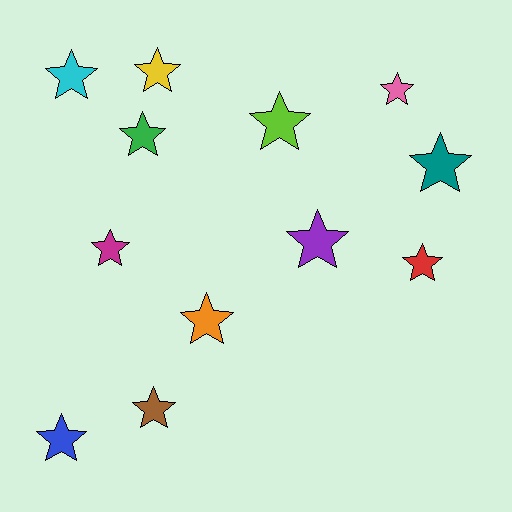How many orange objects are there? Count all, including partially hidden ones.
There is 1 orange object.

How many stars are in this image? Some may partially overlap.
There are 12 stars.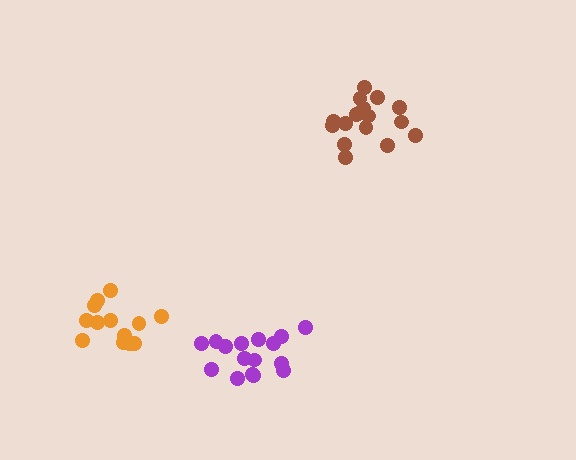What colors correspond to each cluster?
The clusters are colored: purple, brown, orange.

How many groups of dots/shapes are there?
There are 3 groups.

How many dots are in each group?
Group 1: 16 dots, Group 2: 17 dots, Group 3: 13 dots (46 total).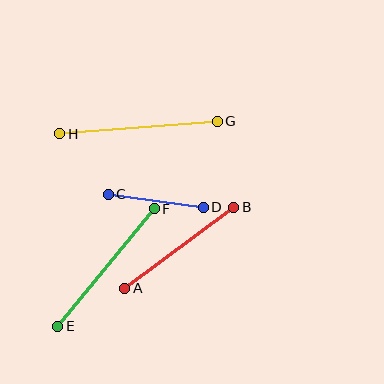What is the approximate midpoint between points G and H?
The midpoint is at approximately (138, 128) pixels.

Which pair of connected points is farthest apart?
Points G and H are farthest apart.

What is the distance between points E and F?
The distance is approximately 152 pixels.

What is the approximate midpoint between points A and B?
The midpoint is at approximately (179, 248) pixels.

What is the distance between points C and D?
The distance is approximately 96 pixels.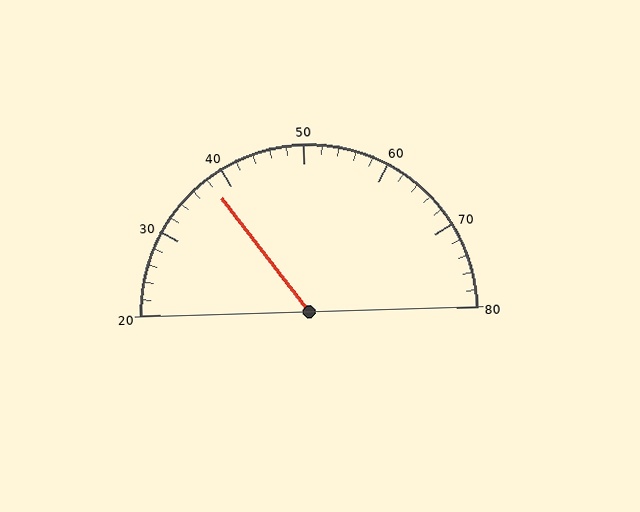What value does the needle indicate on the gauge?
The needle indicates approximately 38.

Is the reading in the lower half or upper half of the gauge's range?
The reading is in the lower half of the range (20 to 80).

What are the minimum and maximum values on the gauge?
The gauge ranges from 20 to 80.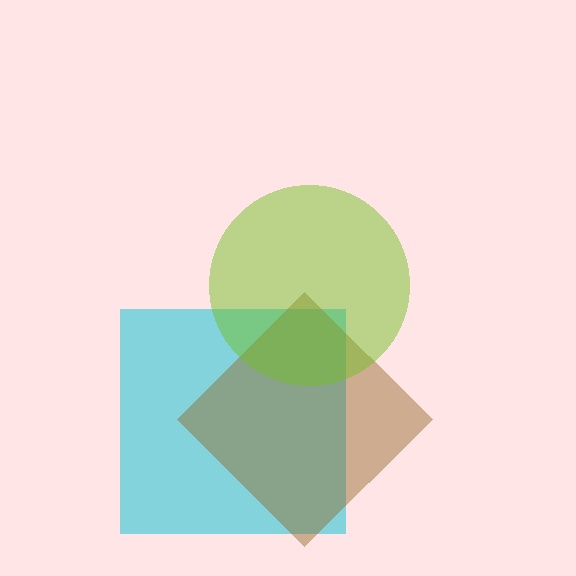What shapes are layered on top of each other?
The layered shapes are: a cyan square, a brown diamond, a lime circle.